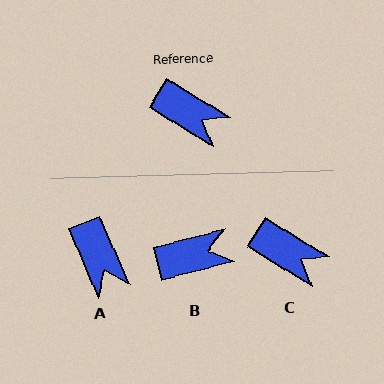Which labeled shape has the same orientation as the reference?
C.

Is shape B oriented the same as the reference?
No, it is off by about 45 degrees.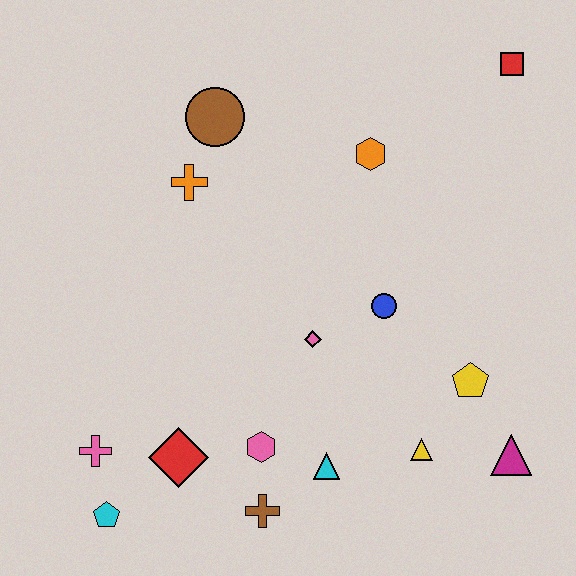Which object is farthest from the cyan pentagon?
The red square is farthest from the cyan pentagon.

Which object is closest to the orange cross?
The brown circle is closest to the orange cross.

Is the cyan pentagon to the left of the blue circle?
Yes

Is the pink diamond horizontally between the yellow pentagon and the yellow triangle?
No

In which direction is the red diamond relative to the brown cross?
The red diamond is to the left of the brown cross.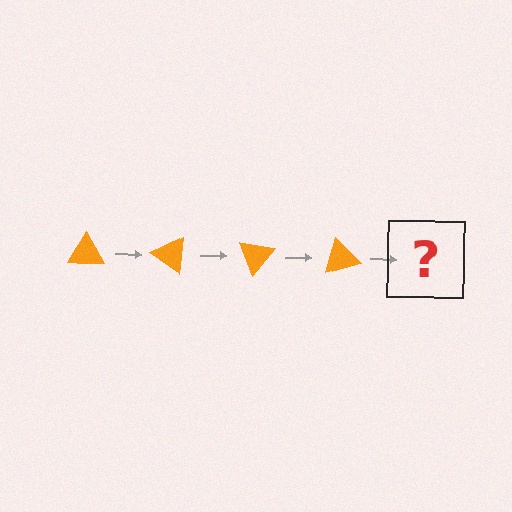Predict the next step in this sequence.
The next step is an orange triangle rotated 140 degrees.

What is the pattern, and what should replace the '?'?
The pattern is that the triangle rotates 35 degrees each step. The '?' should be an orange triangle rotated 140 degrees.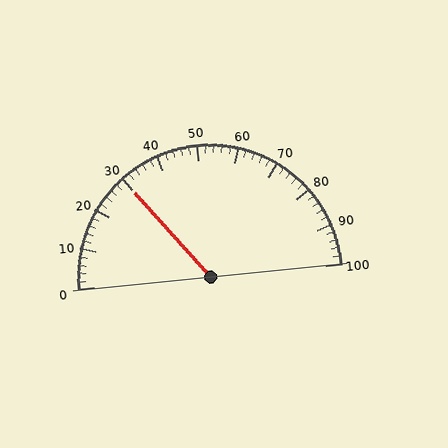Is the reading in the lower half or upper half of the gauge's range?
The reading is in the lower half of the range (0 to 100).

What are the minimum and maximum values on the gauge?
The gauge ranges from 0 to 100.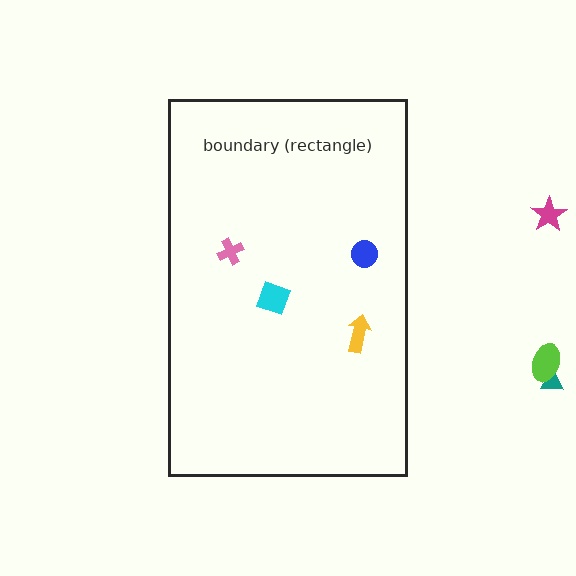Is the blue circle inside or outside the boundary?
Inside.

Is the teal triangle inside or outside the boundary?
Outside.